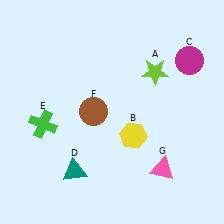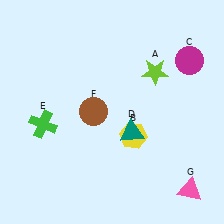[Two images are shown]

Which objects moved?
The objects that moved are: the teal triangle (D), the pink triangle (G).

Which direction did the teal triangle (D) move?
The teal triangle (D) moved right.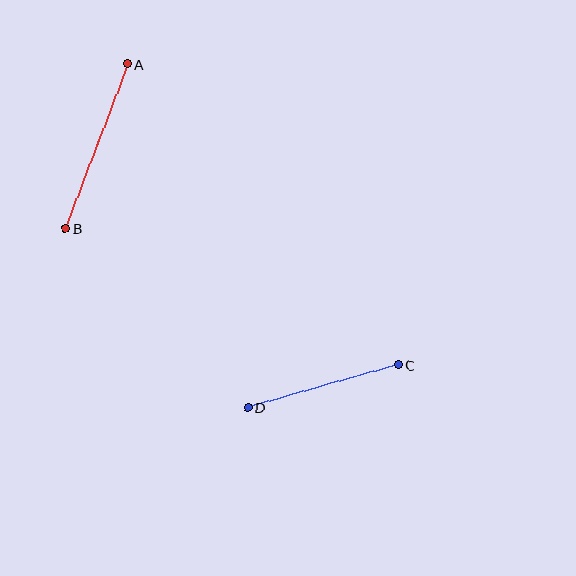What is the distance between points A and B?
The distance is approximately 176 pixels.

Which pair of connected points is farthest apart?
Points A and B are farthest apart.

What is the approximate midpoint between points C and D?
The midpoint is at approximately (323, 386) pixels.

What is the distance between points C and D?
The distance is approximately 156 pixels.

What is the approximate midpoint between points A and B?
The midpoint is at approximately (96, 146) pixels.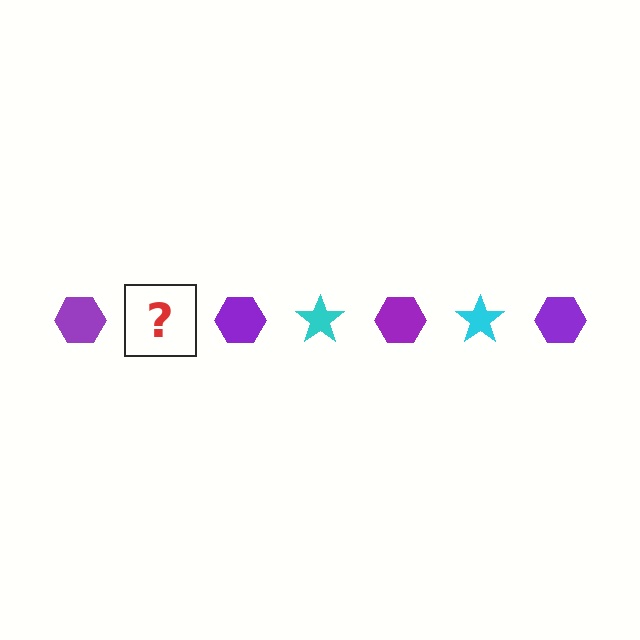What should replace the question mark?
The question mark should be replaced with a cyan star.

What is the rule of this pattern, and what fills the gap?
The rule is that the pattern alternates between purple hexagon and cyan star. The gap should be filled with a cyan star.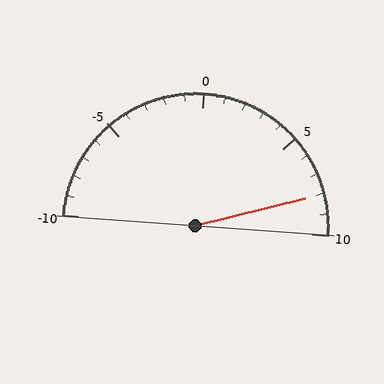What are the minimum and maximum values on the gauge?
The gauge ranges from -10 to 10.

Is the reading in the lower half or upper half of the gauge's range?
The reading is in the upper half of the range (-10 to 10).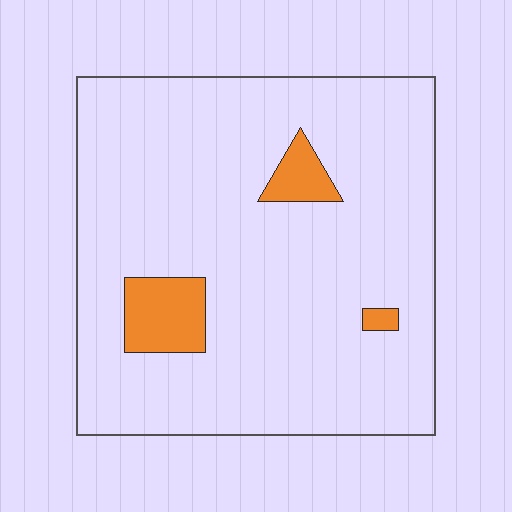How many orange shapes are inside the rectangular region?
3.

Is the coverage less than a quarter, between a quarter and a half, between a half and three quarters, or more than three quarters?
Less than a quarter.